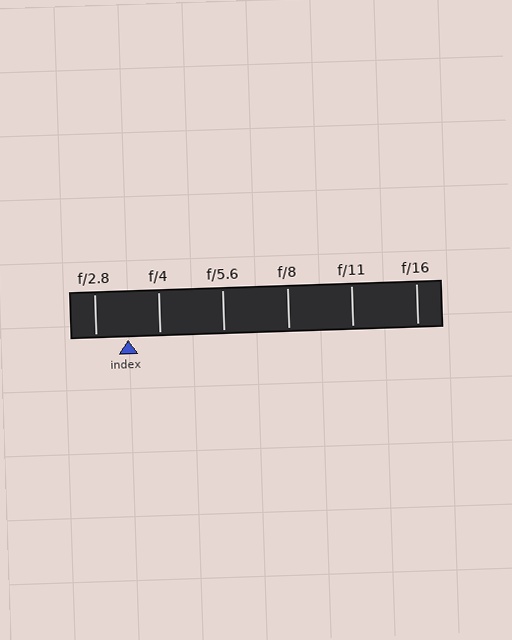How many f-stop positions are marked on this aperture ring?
There are 6 f-stop positions marked.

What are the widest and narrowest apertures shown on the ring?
The widest aperture shown is f/2.8 and the narrowest is f/16.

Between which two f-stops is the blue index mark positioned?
The index mark is between f/2.8 and f/4.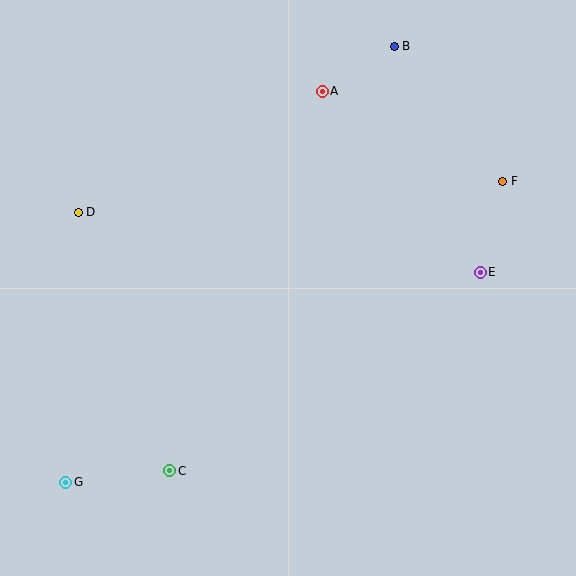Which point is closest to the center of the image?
Point E at (480, 272) is closest to the center.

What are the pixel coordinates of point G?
Point G is at (66, 482).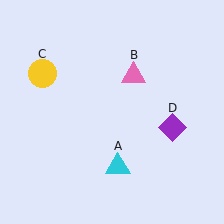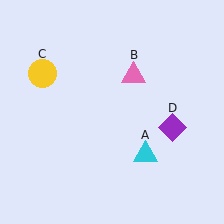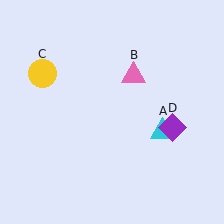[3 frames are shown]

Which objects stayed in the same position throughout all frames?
Pink triangle (object B) and yellow circle (object C) and purple diamond (object D) remained stationary.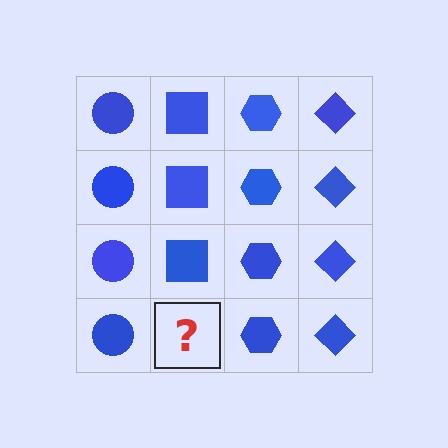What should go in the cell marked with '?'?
The missing cell should contain a blue square.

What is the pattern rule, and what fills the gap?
The rule is that each column has a consistent shape. The gap should be filled with a blue square.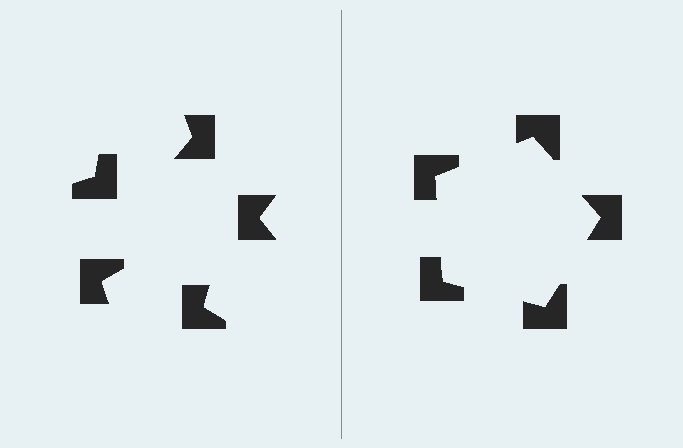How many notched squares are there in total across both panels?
10 — 5 on each side.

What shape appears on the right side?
An illusory pentagon.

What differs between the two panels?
The notched squares are positioned identically on both sides; only the wedge orientations differ. On the right they align to a pentagon; on the left they are misaligned.